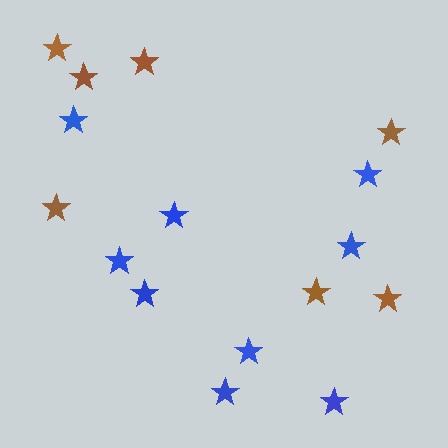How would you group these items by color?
There are 2 groups: one group of blue stars (9) and one group of brown stars (7).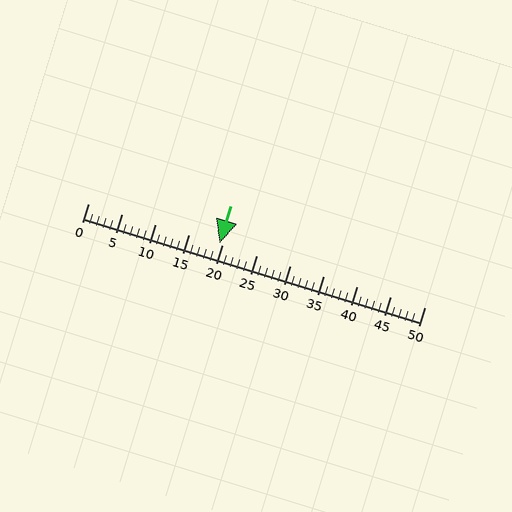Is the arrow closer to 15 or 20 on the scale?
The arrow is closer to 20.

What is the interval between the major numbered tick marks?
The major tick marks are spaced 5 units apart.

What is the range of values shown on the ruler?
The ruler shows values from 0 to 50.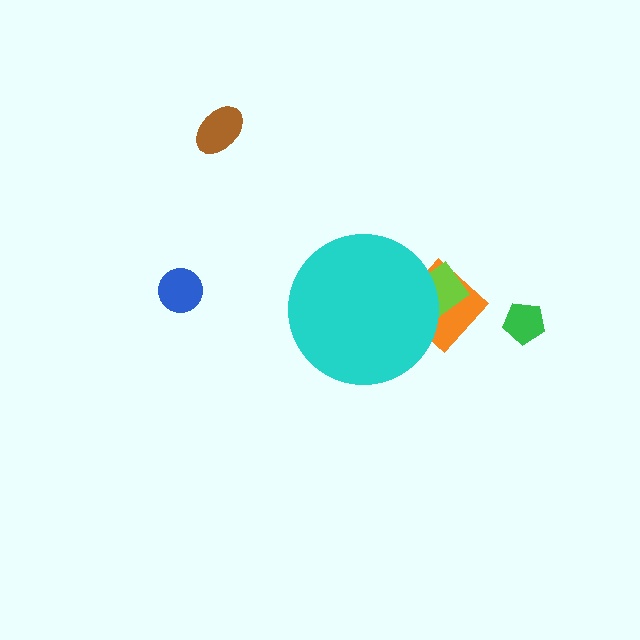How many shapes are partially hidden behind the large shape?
2 shapes are partially hidden.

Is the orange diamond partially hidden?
Yes, the orange diamond is partially hidden behind the cyan circle.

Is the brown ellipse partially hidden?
No, the brown ellipse is fully visible.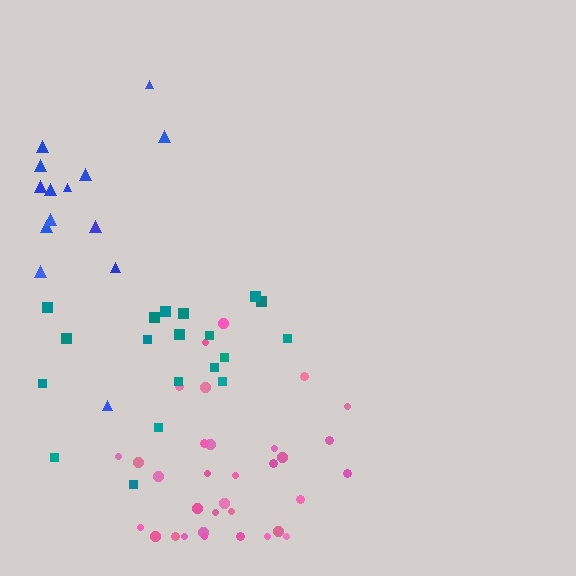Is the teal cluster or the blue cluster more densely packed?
Teal.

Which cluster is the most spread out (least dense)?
Blue.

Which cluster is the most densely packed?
Pink.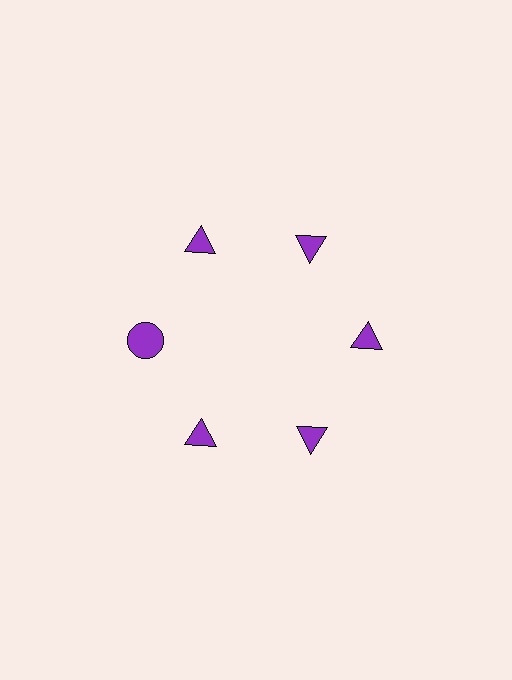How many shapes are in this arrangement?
There are 6 shapes arranged in a ring pattern.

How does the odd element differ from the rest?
It has a different shape: circle instead of triangle.